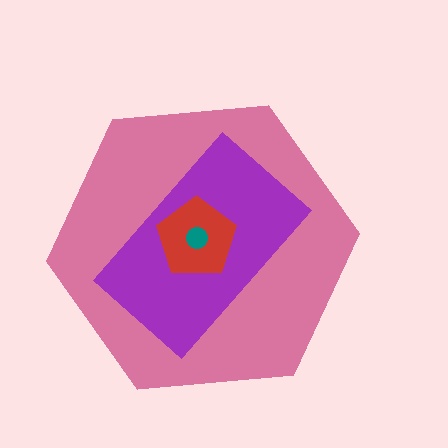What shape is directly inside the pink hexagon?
The purple rectangle.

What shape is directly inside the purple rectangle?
The red pentagon.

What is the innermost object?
The teal circle.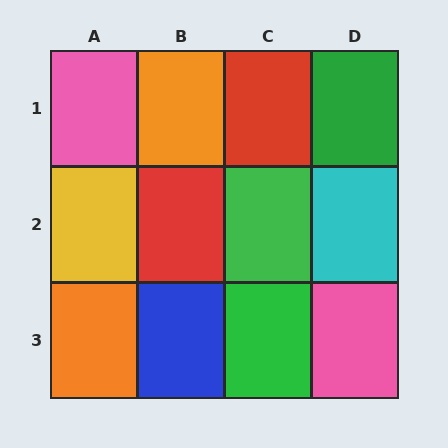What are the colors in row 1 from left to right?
Pink, orange, red, green.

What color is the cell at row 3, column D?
Pink.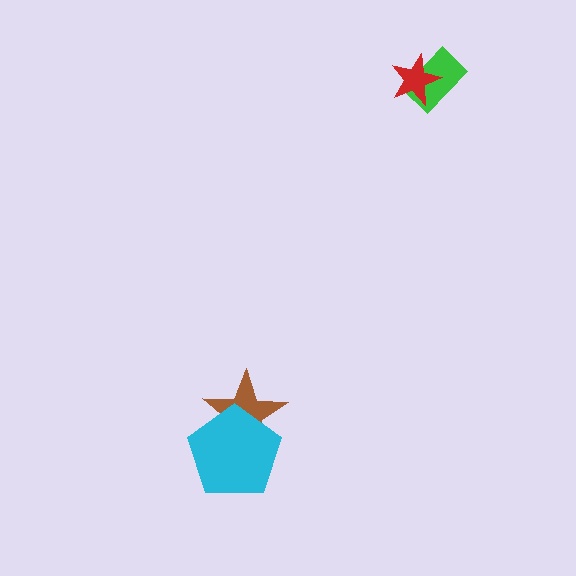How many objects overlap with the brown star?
1 object overlaps with the brown star.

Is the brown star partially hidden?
Yes, it is partially covered by another shape.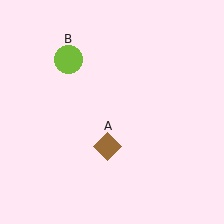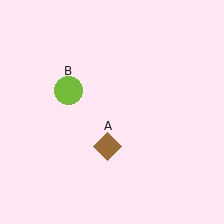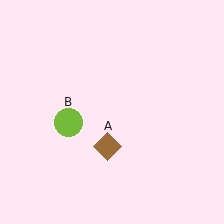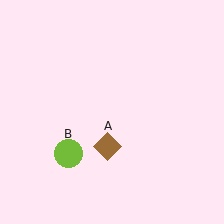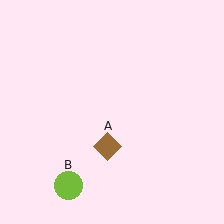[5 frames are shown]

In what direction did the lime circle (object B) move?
The lime circle (object B) moved down.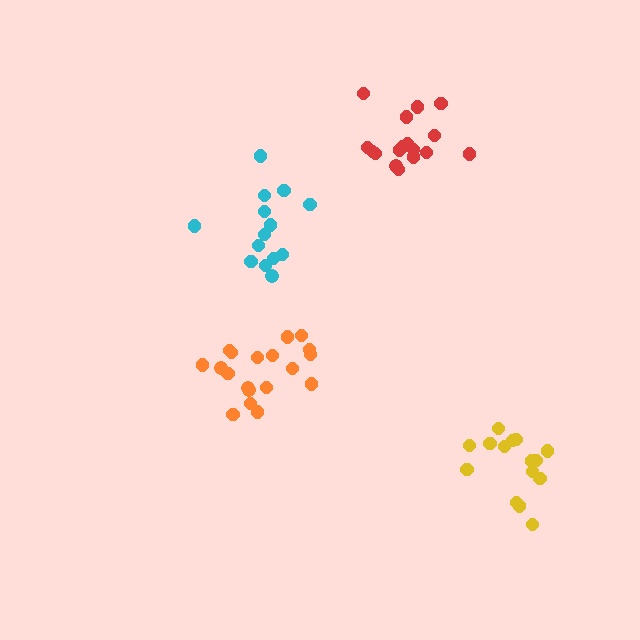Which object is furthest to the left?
The cyan cluster is leftmost.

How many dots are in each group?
Group 1: 19 dots, Group 2: 17 dots, Group 3: 15 dots, Group 4: 14 dots (65 total).